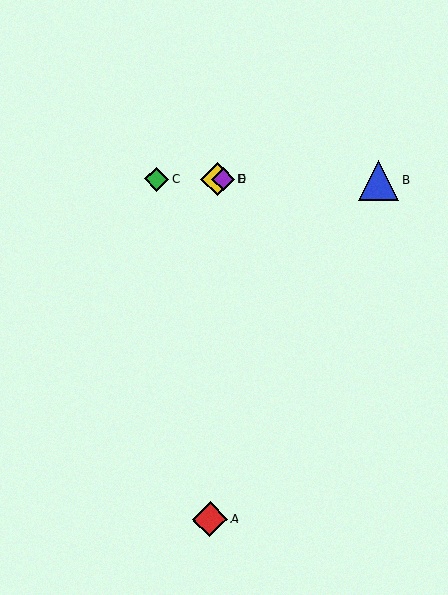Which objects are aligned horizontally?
Objects B, C, D, E are aligned horizontally.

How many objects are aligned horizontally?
4 objects (B, C, D, E) are aligned horizontally.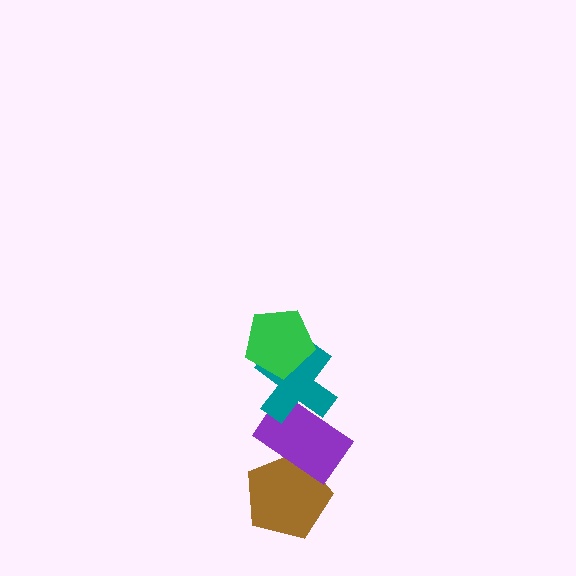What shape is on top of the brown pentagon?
The purple rectangle is on top of the brown pentagon.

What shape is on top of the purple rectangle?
The teal cross is on top of the purple rectangle.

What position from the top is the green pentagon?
The green pentagon is 1st from the top.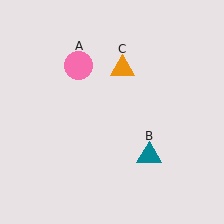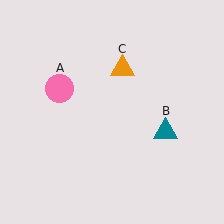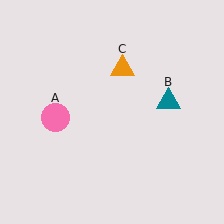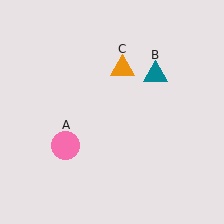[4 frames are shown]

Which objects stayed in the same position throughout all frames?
Orange triangle (object C) remained stationary.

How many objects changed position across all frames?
2 objects changed position: pink circle (object A), teal triangle (object B).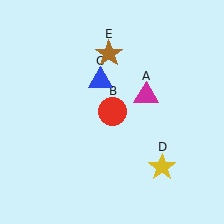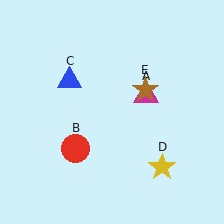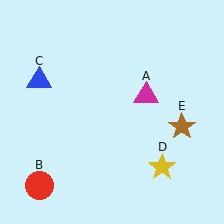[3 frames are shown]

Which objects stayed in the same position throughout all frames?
Magenta triangle (object A) and yellow star (object D) remained stationary.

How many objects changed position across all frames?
3 objects changed position: red circle (object B), blue triangle (object C), brown star (object E).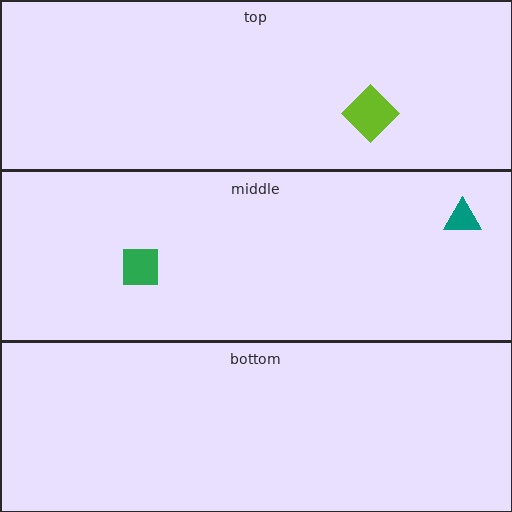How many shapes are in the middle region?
2.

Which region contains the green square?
The middle region.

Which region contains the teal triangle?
The middle region.